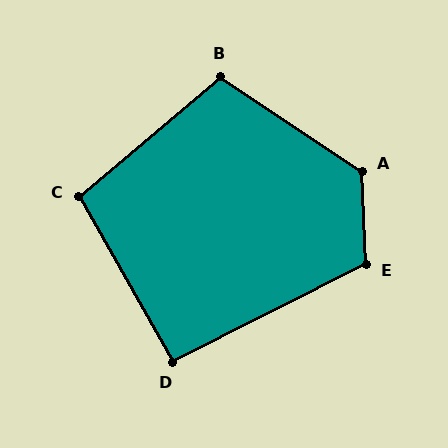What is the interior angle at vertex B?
Approximately 106 degrees (obtuse).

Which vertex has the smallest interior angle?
D, at approximately 93 degrees.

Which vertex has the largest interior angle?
A, at approximately 126 degrees.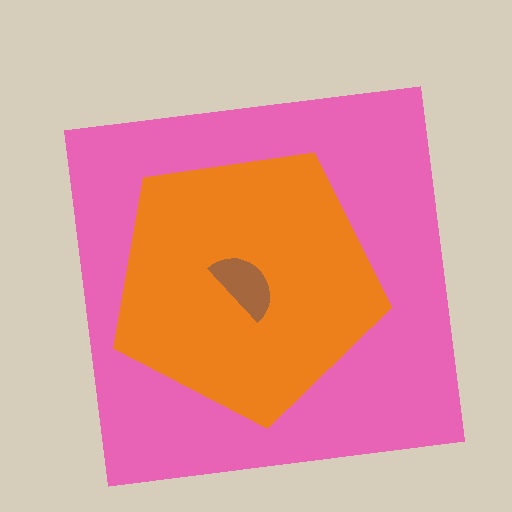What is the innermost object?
The brown semicircle.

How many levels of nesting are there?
3.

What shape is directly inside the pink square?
The orange pentagon.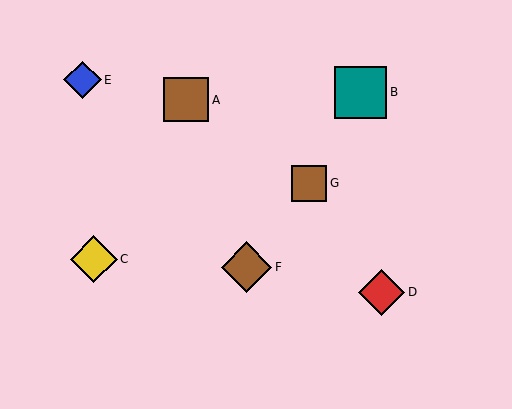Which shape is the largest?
The teal square (labeled B) is the largest.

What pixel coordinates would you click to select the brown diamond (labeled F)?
Click at (247, 267) to select the brown diamond F.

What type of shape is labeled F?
Shape F is a brown diamond.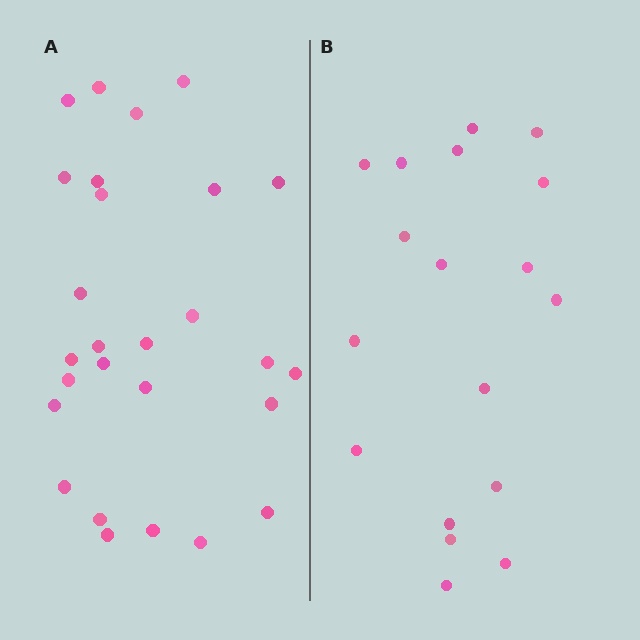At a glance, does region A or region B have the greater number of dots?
Region A (the left region) has more dots.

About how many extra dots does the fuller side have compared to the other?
Region A has roughly 8 or so more dots than region B.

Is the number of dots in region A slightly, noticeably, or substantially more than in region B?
Region A has substantially more. The ratio is roughly 1.5 to 1.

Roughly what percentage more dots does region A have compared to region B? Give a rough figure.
About 50% more.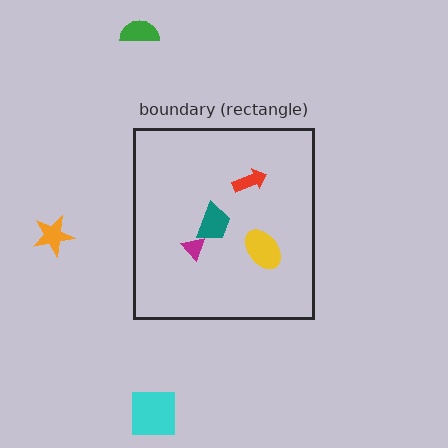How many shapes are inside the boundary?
4 inside, 3 outside.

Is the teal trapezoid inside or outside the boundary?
Inside.